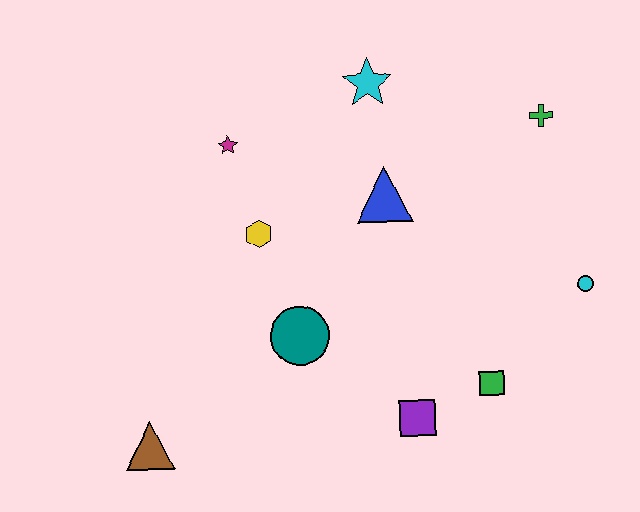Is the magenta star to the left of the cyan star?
Yes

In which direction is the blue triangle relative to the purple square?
The blue triangle is above the purple square.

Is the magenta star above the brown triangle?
Yes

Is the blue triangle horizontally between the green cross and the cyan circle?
No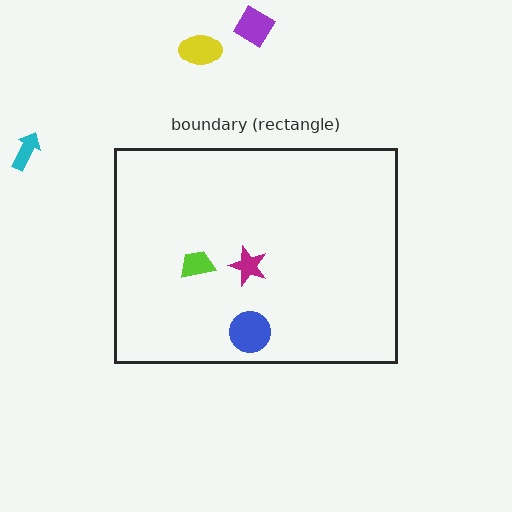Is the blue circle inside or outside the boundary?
Inside.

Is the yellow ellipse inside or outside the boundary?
Outside.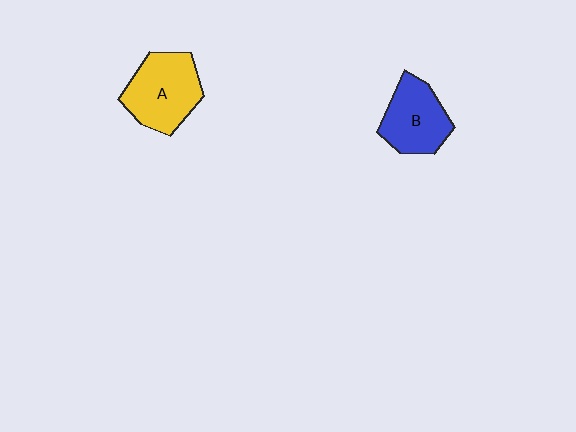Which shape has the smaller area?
Shape B (blue).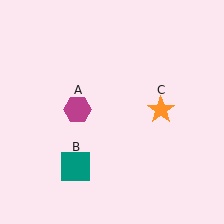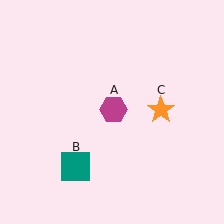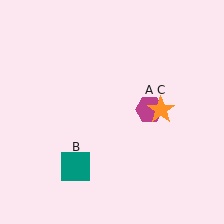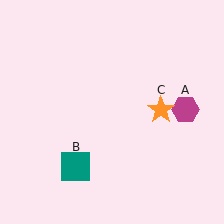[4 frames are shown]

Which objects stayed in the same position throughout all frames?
Teal square (object B) and orange star (object C) remained stationary.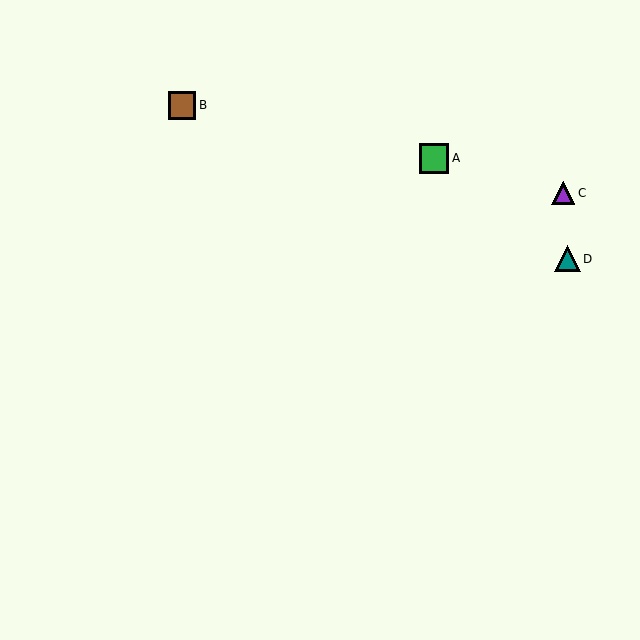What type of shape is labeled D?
Shape D is a teal triangle.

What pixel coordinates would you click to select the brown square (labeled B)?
Click at (182, 105) to select the brown square B.